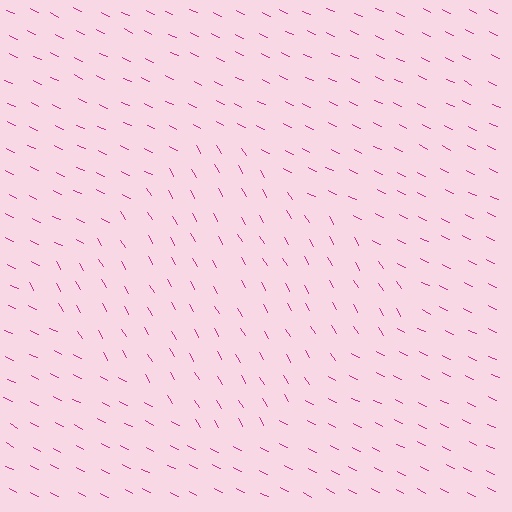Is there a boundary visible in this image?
Yes, there is a texture boundary formed by a change in line orientation.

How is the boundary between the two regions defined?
The boundary is defined purely by a change in line orientation (approximately 33 degrees difference). All lines are the same color and thickness.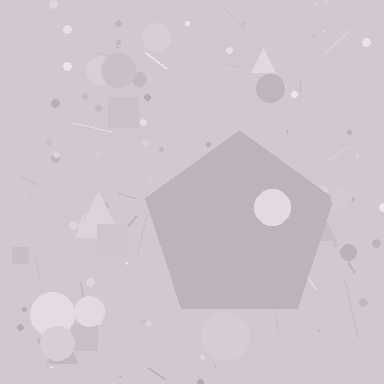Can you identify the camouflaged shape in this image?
The camouflaged shape is a pentagon.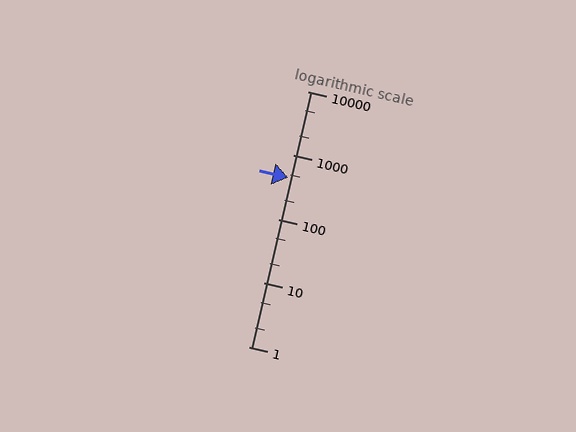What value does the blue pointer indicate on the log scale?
The pointer indicates approximately 450.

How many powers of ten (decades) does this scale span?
The scale spans 4 decades, from 1 to 10000.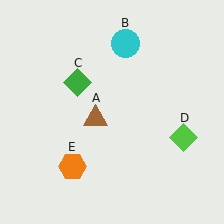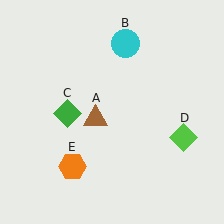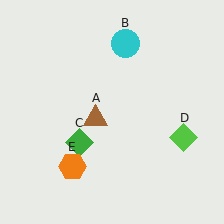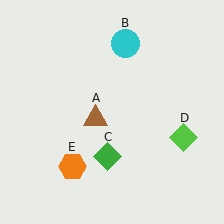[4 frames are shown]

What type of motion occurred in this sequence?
The green diamond (object C) rotated counterclockwise around the center of the scene.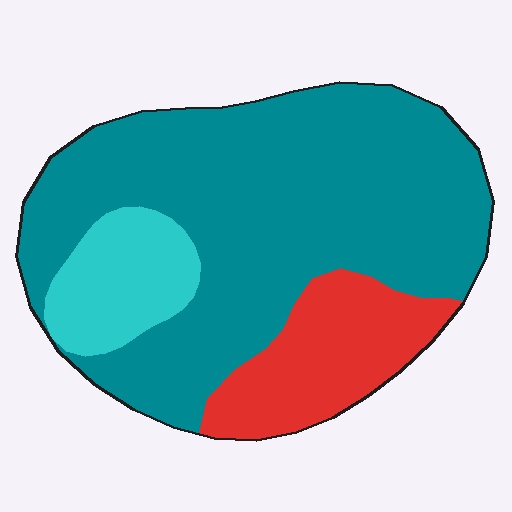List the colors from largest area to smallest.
From largest to smallest: teal, red, cyan.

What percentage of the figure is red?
Red takes up about one sixth (1/6) of the figure.